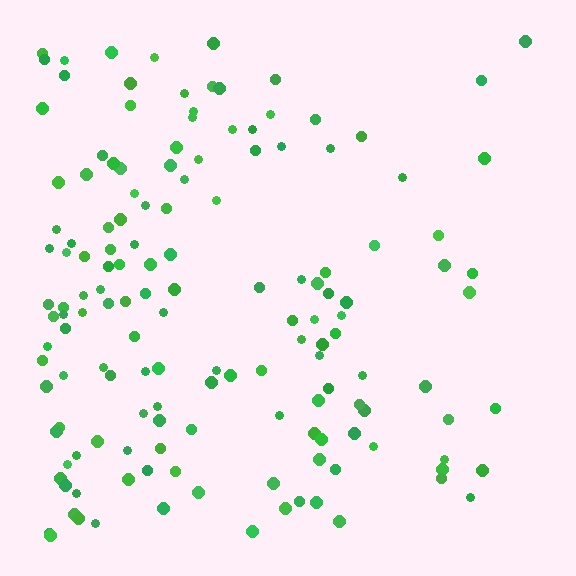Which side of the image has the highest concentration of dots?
The left.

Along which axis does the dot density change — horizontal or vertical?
Horizontal.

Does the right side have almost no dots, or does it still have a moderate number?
Still a moderate number, just noticeably fewer than the left.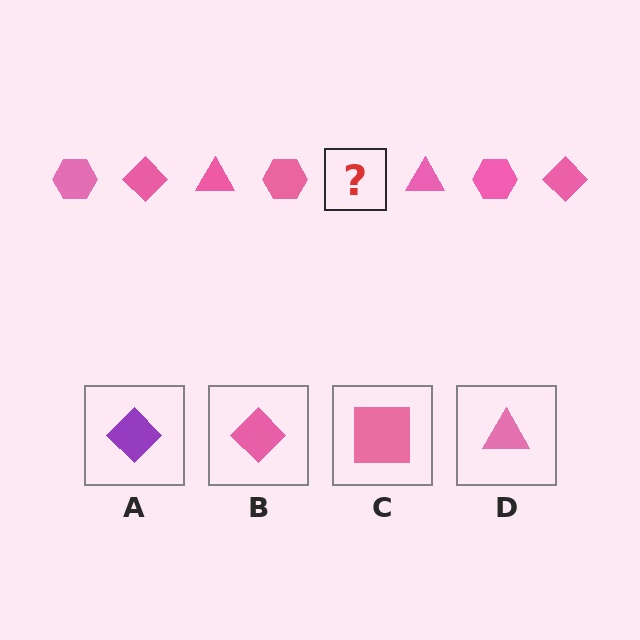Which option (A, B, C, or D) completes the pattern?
B.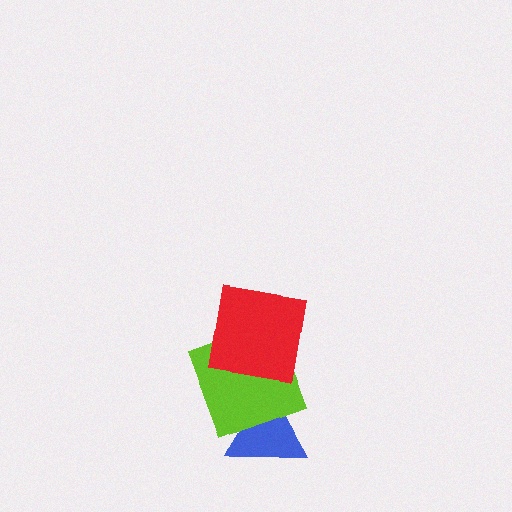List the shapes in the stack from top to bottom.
From top to bottom: the red square, the lime square, the blue triangle.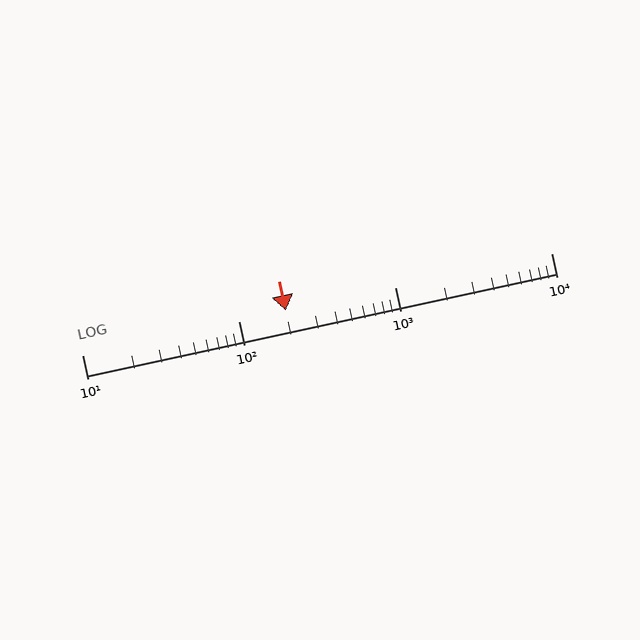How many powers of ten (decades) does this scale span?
The scale spans 3 decades, from 10 to 10000.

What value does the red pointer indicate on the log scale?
The pointer indicates approximately 200.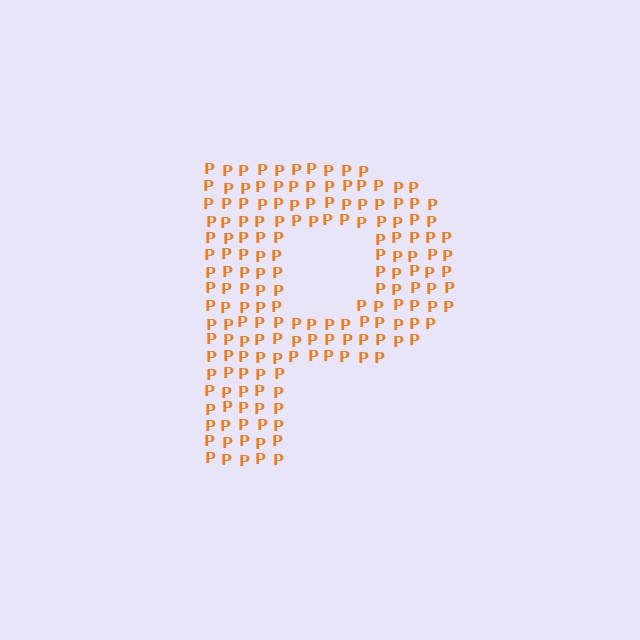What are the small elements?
The small elements are letter P's.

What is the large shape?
The large shape is the letter P.